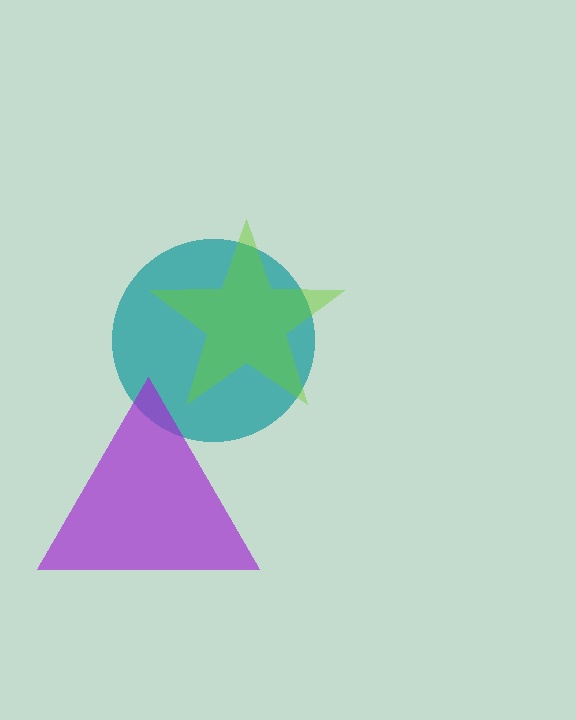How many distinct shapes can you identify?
There are 3 distinct shapes: a teal circle, a purple triangle, a lime star.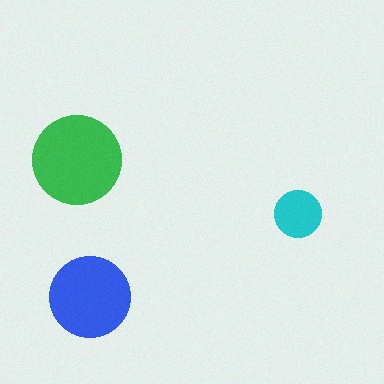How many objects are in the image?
There are 3 objects in the image.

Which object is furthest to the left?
The green circle is leftmost.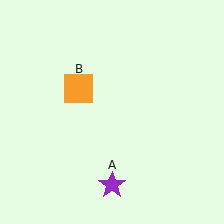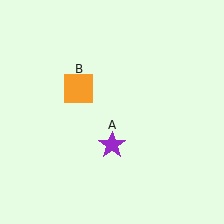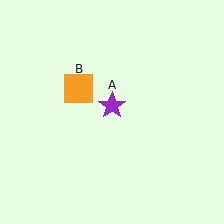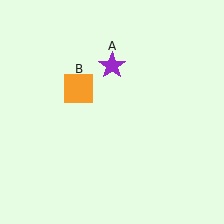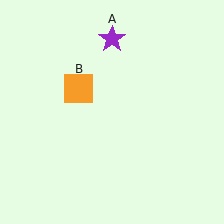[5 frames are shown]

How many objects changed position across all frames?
1 object changed position: purple star (object A).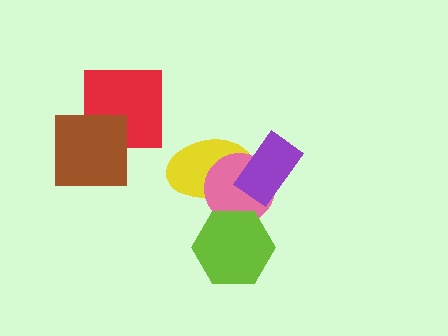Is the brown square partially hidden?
No, no other shape covers it.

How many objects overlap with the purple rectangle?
2 objects overlap with the purple rectangle.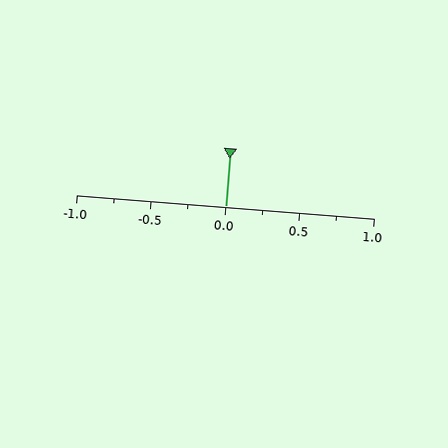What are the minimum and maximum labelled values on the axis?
The axis runs from -1.0 to 1.0.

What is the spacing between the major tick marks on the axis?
The major ticks are spaced 0.5 apart.